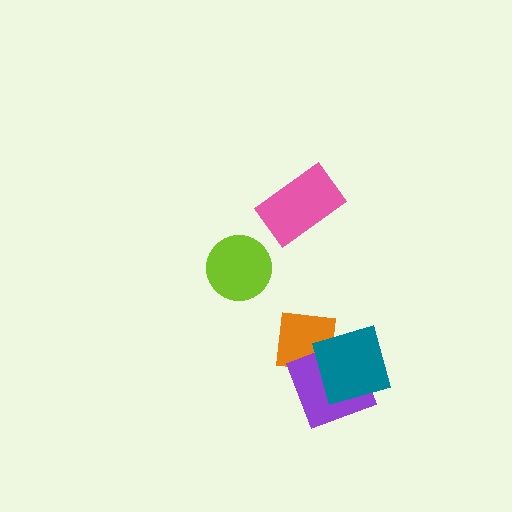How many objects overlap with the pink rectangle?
0 objects overlap with the pink rectangle.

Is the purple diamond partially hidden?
Yes, it is partially covered by another shape.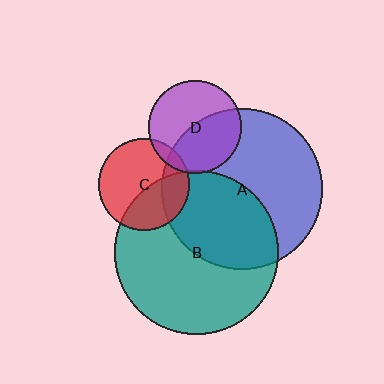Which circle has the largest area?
Circle B (teal).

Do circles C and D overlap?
Yes.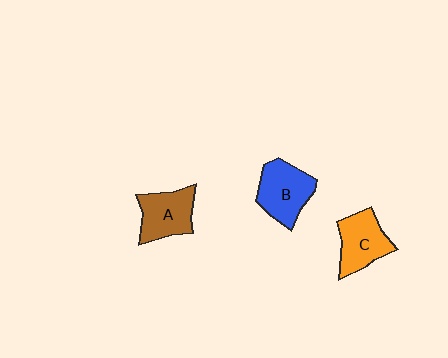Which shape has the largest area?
Shape B (blue).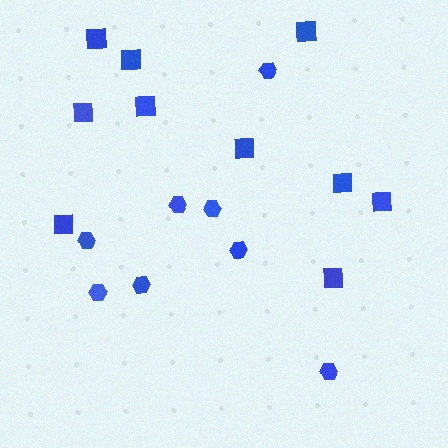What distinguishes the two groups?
There are 2 groups: one group of squares (10) and one group of hexagons (8).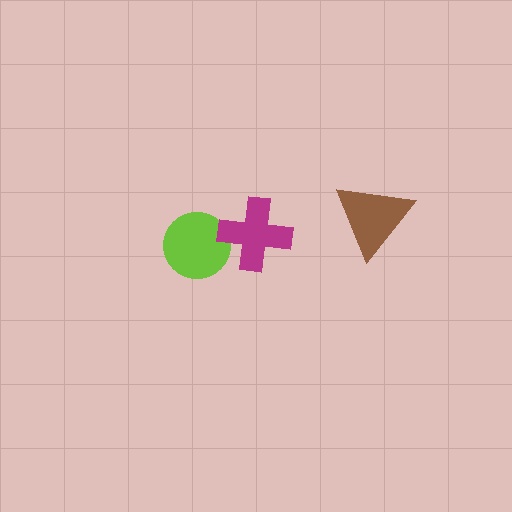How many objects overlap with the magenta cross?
1 object overlaps with the magenta cross.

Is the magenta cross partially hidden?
No, no other shape covers it.